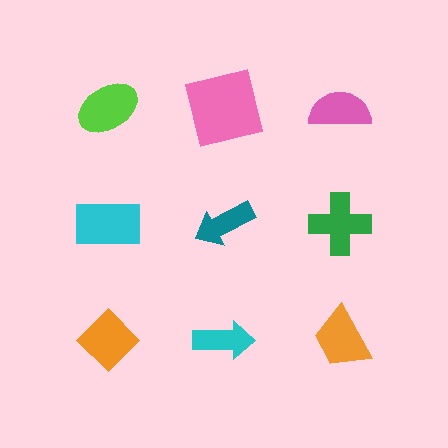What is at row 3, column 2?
A cyan arrow.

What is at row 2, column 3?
A green cross.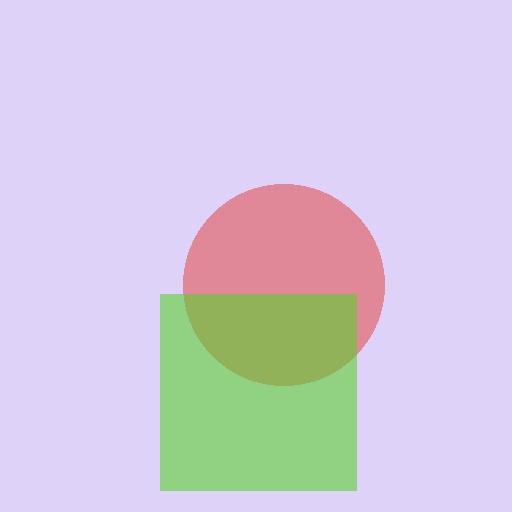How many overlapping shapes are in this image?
There are 2 overlapping shapes in the image.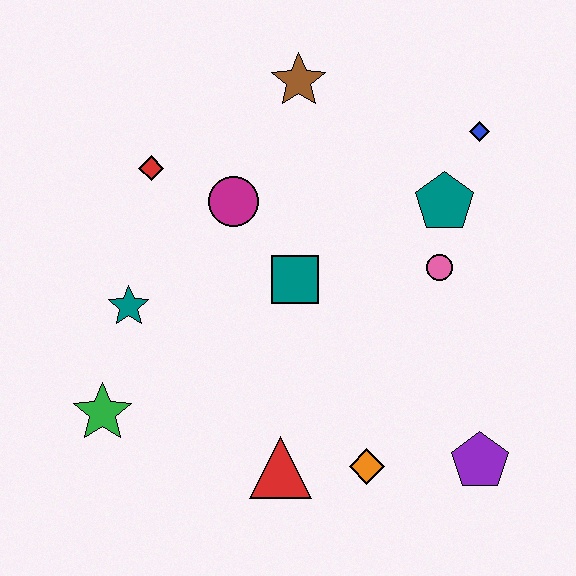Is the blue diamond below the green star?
No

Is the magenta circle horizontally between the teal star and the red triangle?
Yes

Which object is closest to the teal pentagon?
The pink circle is closest to the teal pentagon.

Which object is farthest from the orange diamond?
The brown star is farthest from the orange diamond.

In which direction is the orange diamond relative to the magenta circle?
The orange diamond is below the magenta circle.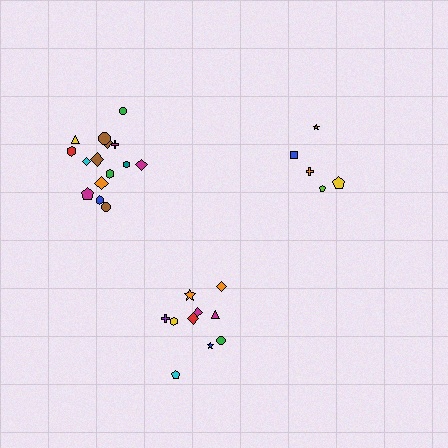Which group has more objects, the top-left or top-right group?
The top-left group.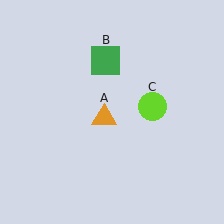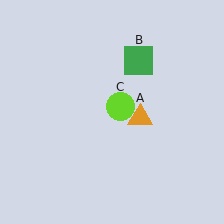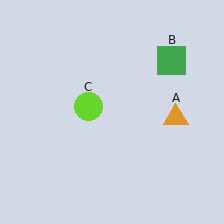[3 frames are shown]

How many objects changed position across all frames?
3 objects changed position: orange triangle (object A), green square (object B), lime circle (object C).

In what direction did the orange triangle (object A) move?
The orange triangle (object A) moved right.